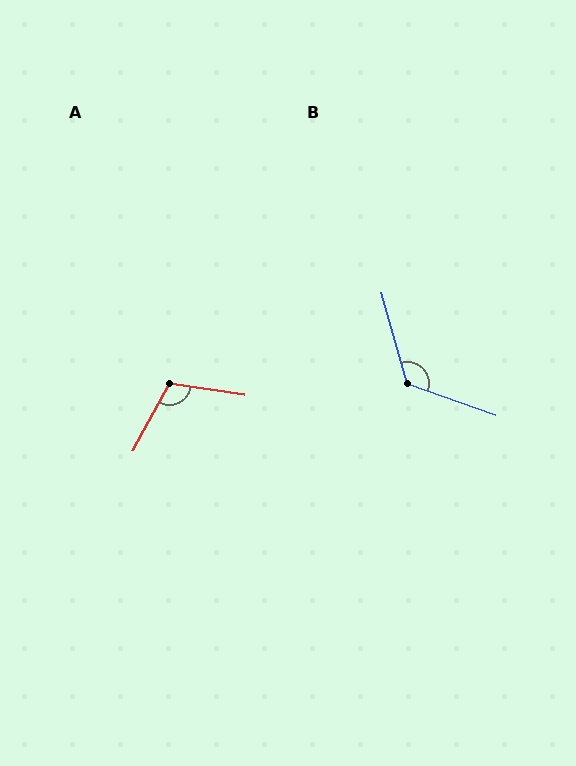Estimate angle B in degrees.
Approximately 125 degrees.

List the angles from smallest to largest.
A (110°), B (125°).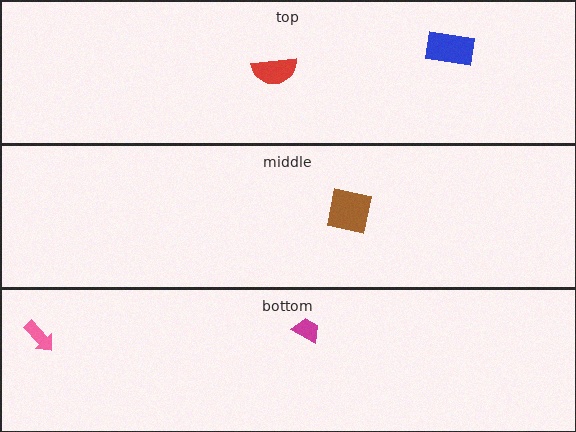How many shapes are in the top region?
2.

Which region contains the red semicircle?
The top region.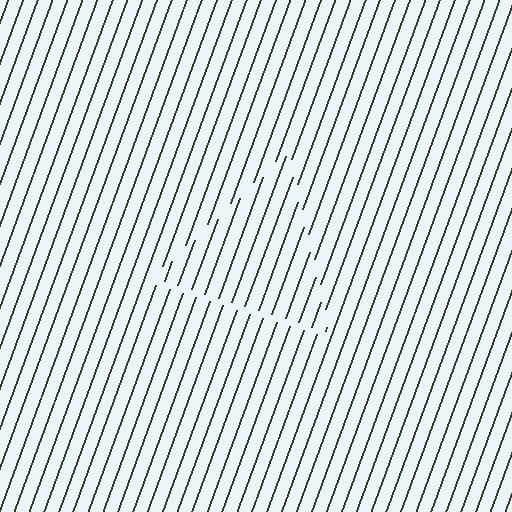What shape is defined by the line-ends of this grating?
An illusory triangle. The interior of the shape contains the same grating, shifted by half a period — the contour is defined by the phase discontinuity where line-ends from the inner and outer gratings abut.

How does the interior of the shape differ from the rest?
The interior of the shape contains the same grating, shifted by half a period — the contour is defined by the phase discontinuity where line-ends from the inner and outer gratings abut.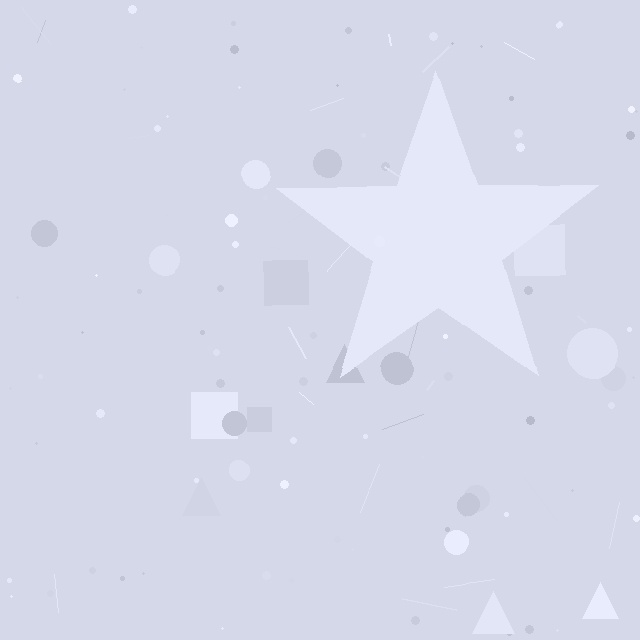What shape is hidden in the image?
A star is hidden in the image.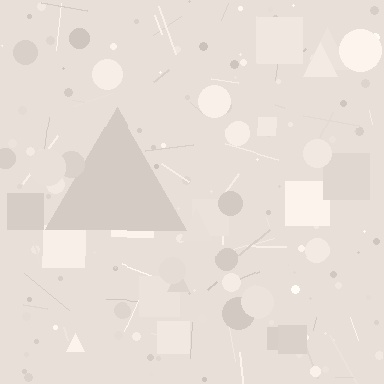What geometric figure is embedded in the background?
A triangle is embedded in the background.